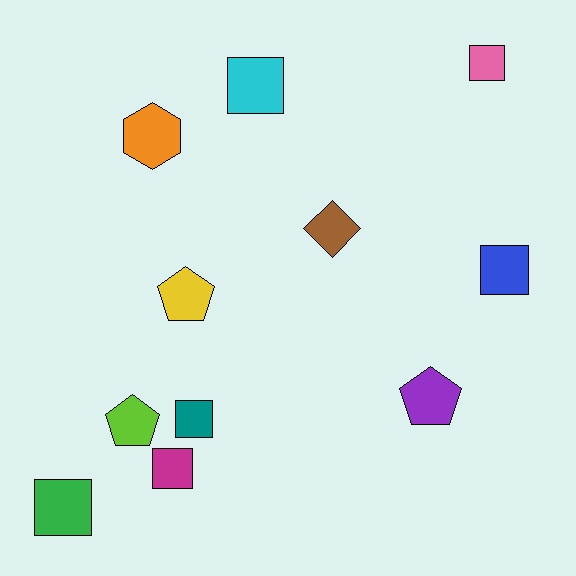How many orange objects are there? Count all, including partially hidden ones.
There is 1 orange object.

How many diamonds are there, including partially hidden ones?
There is 1 diamond.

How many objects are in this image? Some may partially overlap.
There are 11 objects.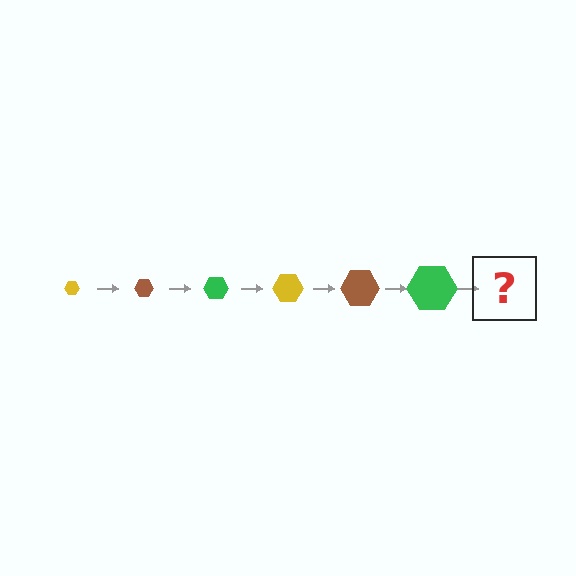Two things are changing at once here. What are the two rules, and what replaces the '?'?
The two rules are that the hexagon grows larger each step and the color cycles through yellow, brown, and green. The '?' should be a yellow hexagon, larger than the previous one.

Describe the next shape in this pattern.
It should be a yellow hexagon, larger than the previous one.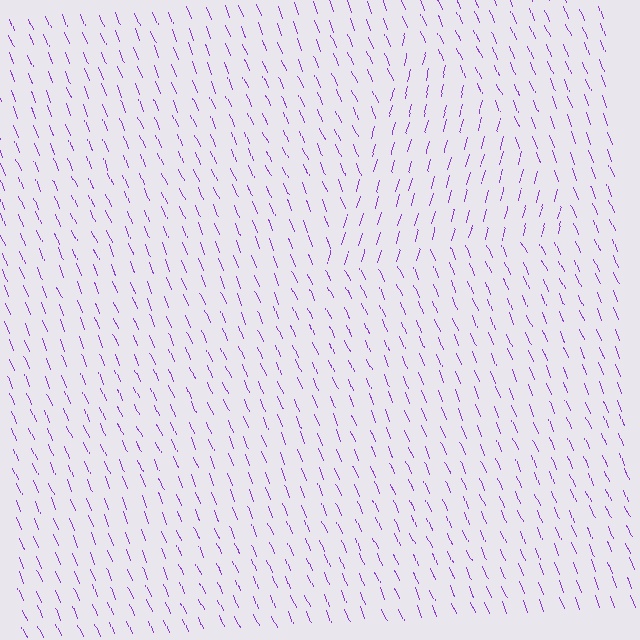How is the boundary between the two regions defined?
The boundary is defined purely by a change in line orientation (approximately 38 degrees difference). All lines are the same color and thickness.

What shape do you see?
I see a triangle.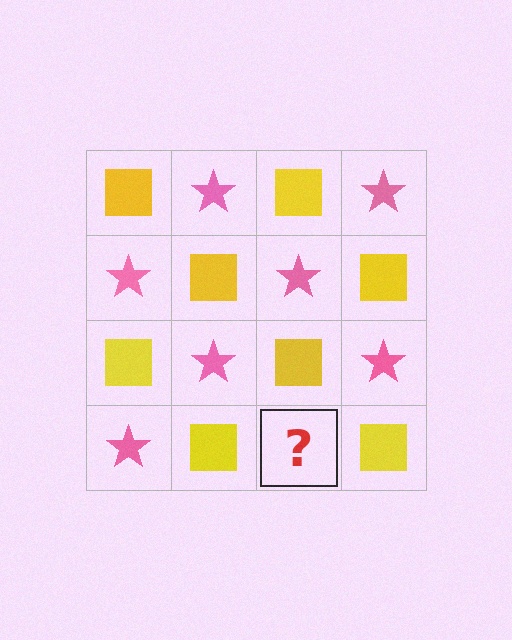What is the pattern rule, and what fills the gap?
The rule is that it alternates yellow square and pink star in a checkerboard pattern. The gap should be filled with a pink star.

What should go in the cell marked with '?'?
The missing cell should contain a pink star.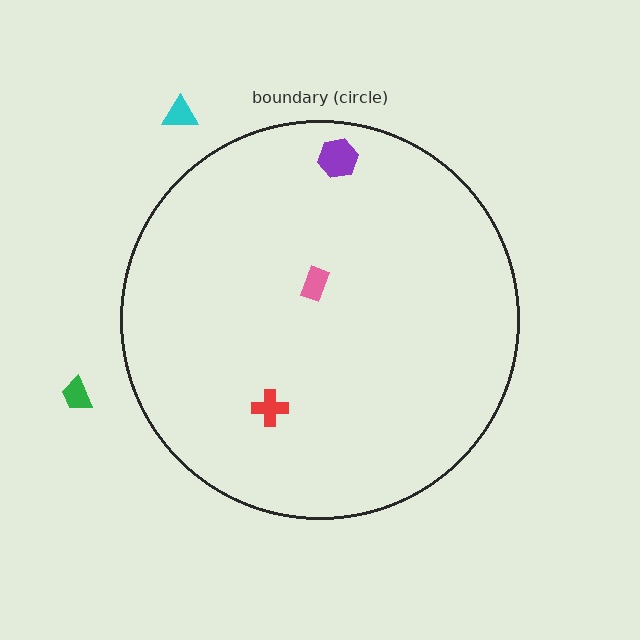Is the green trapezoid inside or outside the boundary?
Outside.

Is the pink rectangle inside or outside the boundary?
Inside.